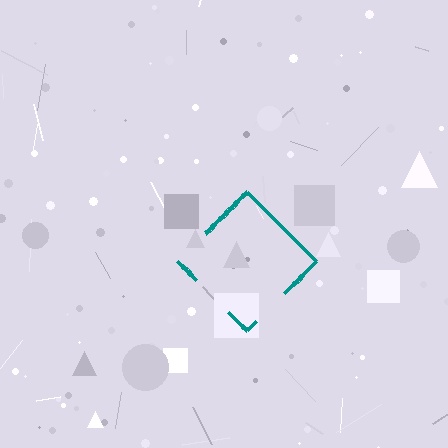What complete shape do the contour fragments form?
The contour fragments form a diamond.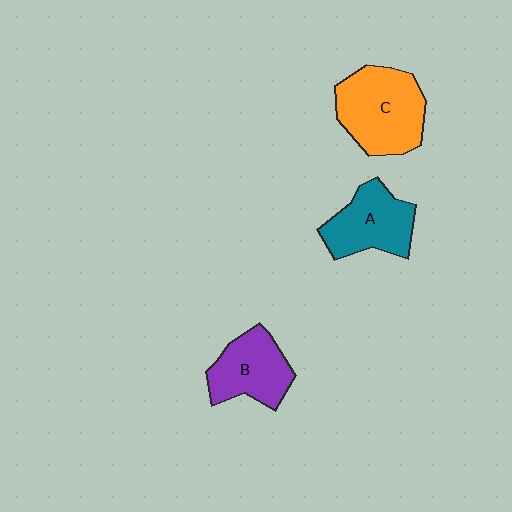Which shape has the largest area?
Shape C (orange).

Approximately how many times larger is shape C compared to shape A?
Approximately 1.3 times.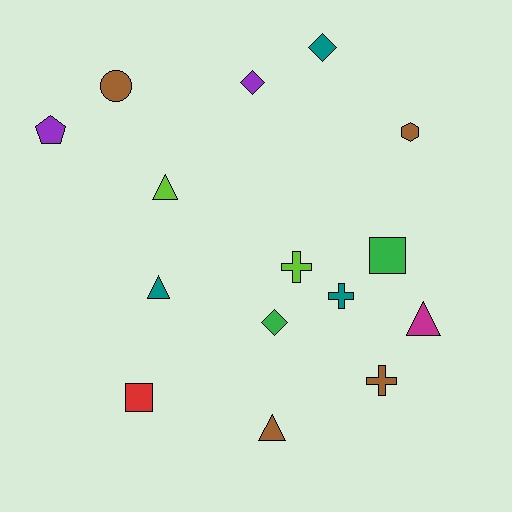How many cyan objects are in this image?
There are no cyan objects.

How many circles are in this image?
There is 1 circle.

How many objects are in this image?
There are 15 objects.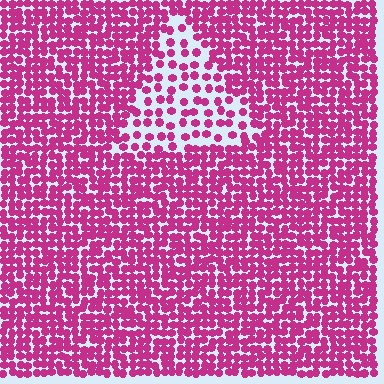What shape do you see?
I see a triangle.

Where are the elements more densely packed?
The elements are more densely packed outside the triangle boundary.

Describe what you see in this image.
The image contains small magenta elements arranged at two different densities. A triangle-shaped region is visible where the elements are less densely packed than the surrounding area.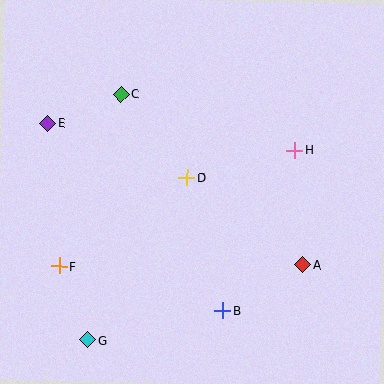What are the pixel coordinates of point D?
Point D is at (187, 178).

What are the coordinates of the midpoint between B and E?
The midpoint between B and E is at (135, 217).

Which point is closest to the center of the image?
Point D at (187, 178) is closest to the center.